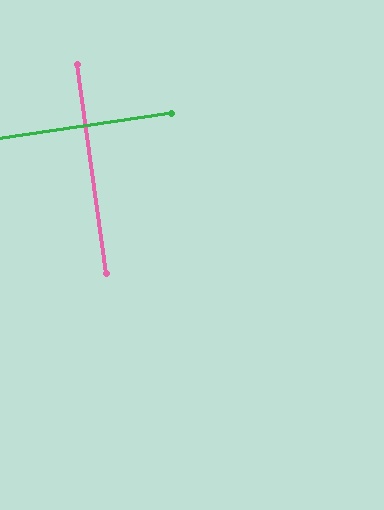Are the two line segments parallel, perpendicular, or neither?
Perpendicular — they meet at approximately 90°.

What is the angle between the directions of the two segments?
Approximately 90 degrees.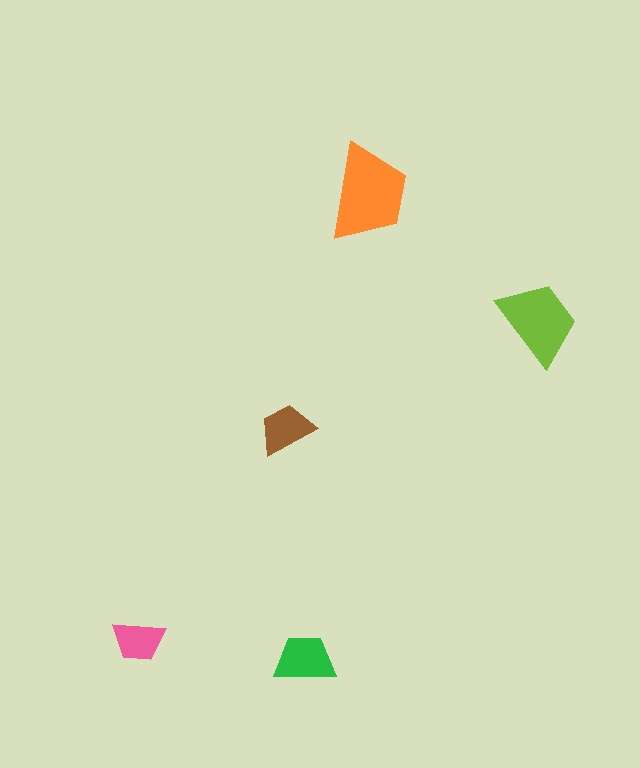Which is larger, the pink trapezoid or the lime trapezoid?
The lime one.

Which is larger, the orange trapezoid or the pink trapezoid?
The orange one.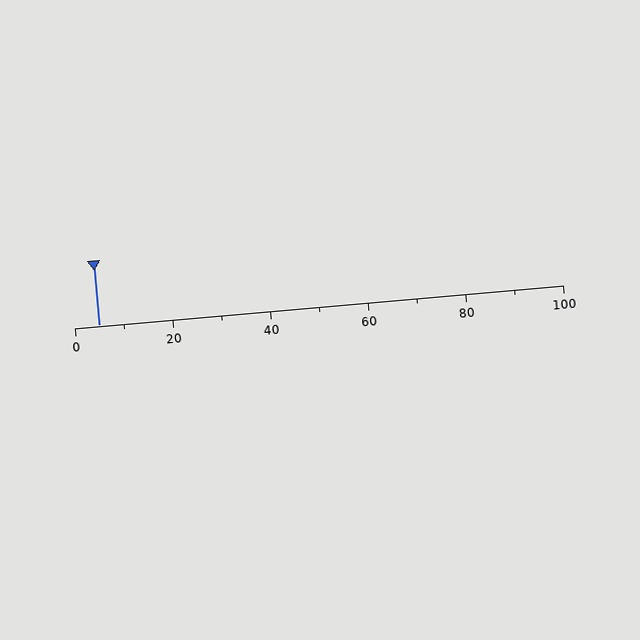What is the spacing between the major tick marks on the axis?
The major ticks are spaced 20 apart.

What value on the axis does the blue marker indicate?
The marker indicates approximately 5.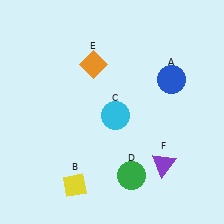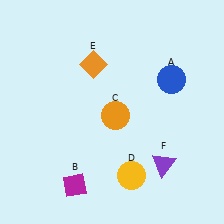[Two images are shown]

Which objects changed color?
B changed from yellow to magenta. C changed from cyan to orange. D changed from green to yellow.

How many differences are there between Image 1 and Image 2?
There are 3 differences between the two images.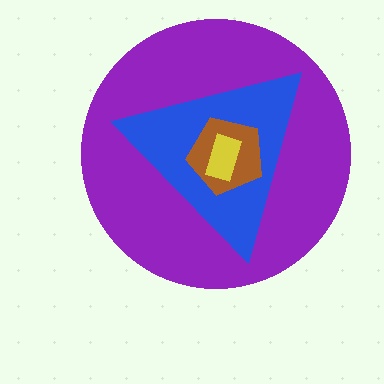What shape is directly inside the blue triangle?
The brown pentagon.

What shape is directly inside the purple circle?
The blue triangle.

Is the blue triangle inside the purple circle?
Yes.